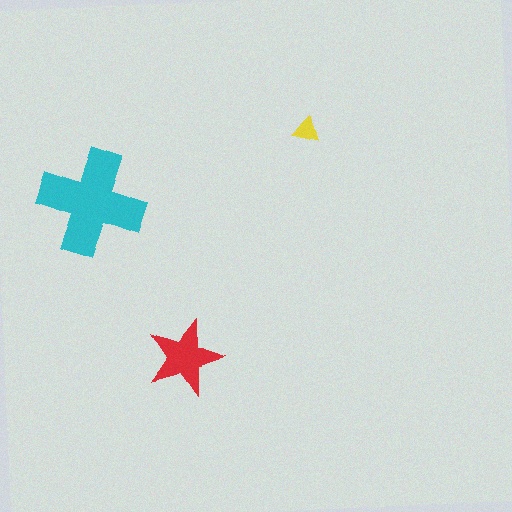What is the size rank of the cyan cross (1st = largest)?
1st.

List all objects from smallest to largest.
The yellow triangle, the red star, the cyan cross.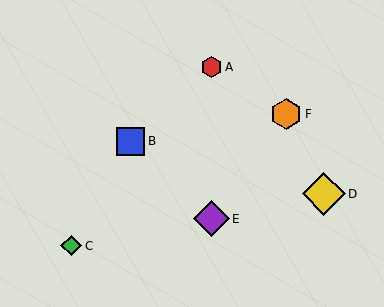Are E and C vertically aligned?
No, E is at x≈211 and C is at x≈71.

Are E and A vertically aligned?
Yes, both are at x≈211.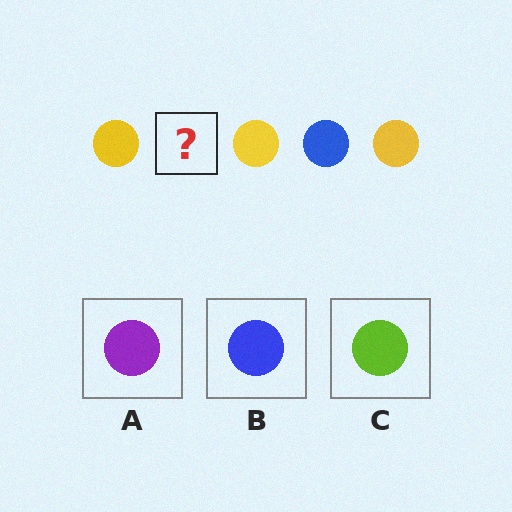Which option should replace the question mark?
Option B.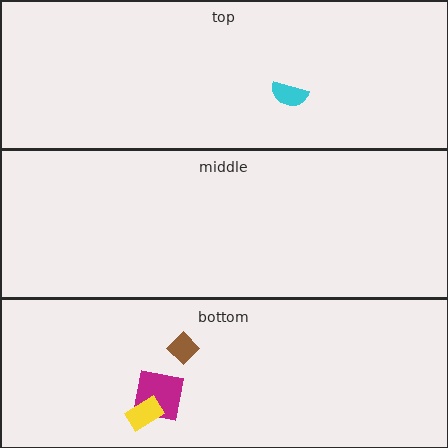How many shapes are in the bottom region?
3.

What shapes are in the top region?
The cyan semicircle.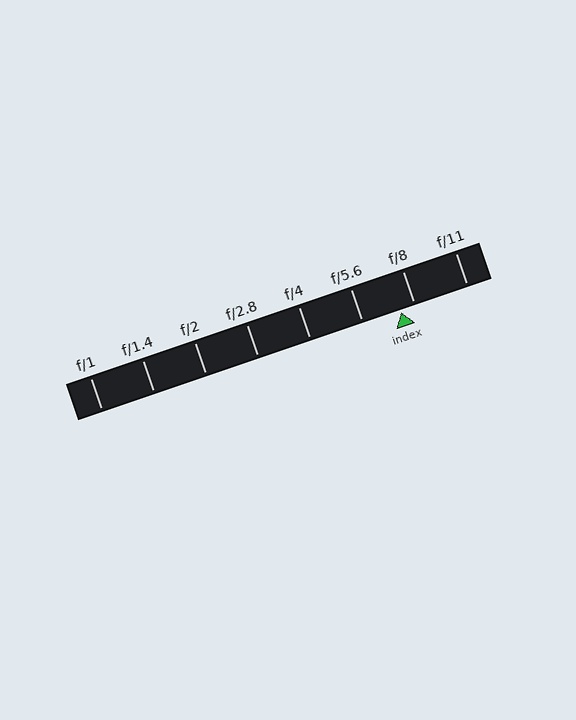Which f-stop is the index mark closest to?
The index mark is closest to f/8.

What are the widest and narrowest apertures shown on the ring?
The widest aperture shown is f/1 and the narrowest is f/11.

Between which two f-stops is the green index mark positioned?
The index mark is between f/5.6 and f/8.